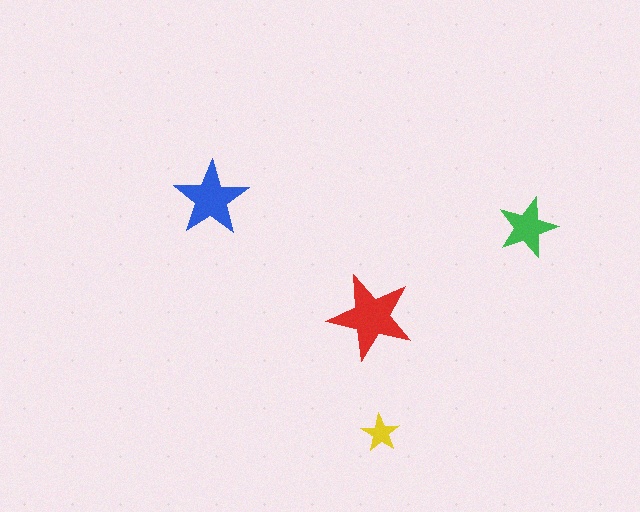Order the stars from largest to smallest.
the red one, the blue one, the green one, the yellow one.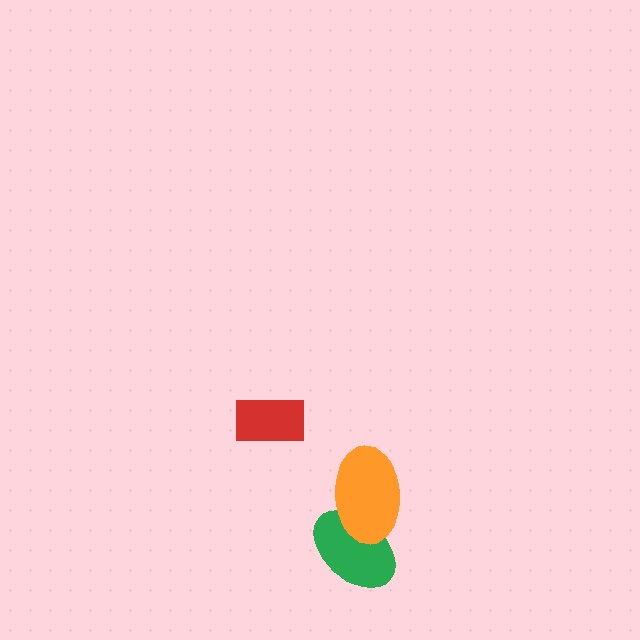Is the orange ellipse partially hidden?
No, no other shape covers it.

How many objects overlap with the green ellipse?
1 object overlaps with the green ellipse.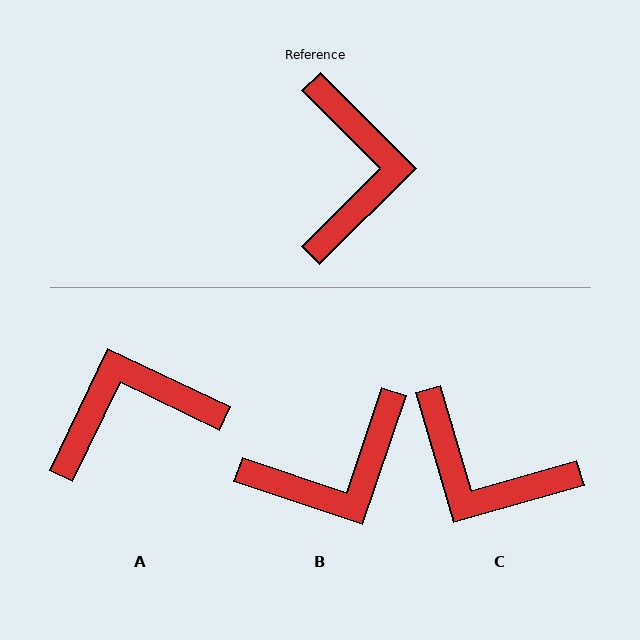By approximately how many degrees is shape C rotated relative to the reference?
Approximately 119 degrees clockwise.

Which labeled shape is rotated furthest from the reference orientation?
C, about 119 degrees away.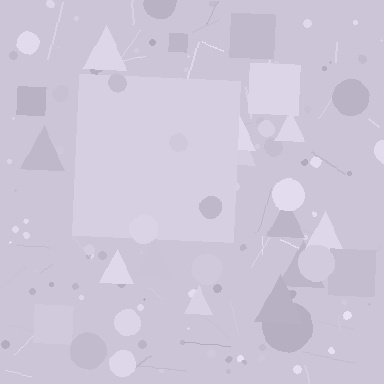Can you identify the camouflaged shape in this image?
The camouflaged shape is a square.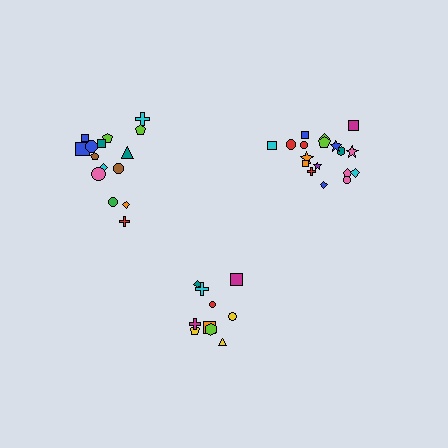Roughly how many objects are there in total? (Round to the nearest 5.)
Roughly 45 objects in total.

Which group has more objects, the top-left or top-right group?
The top-right group.